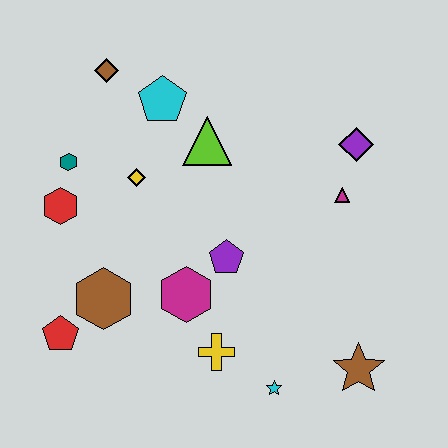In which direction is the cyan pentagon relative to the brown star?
The cyan pentagon is above the brown star.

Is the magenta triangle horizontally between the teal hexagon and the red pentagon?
No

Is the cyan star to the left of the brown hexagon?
No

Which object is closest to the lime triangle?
The cyan pentagon is closest to the lime triangle.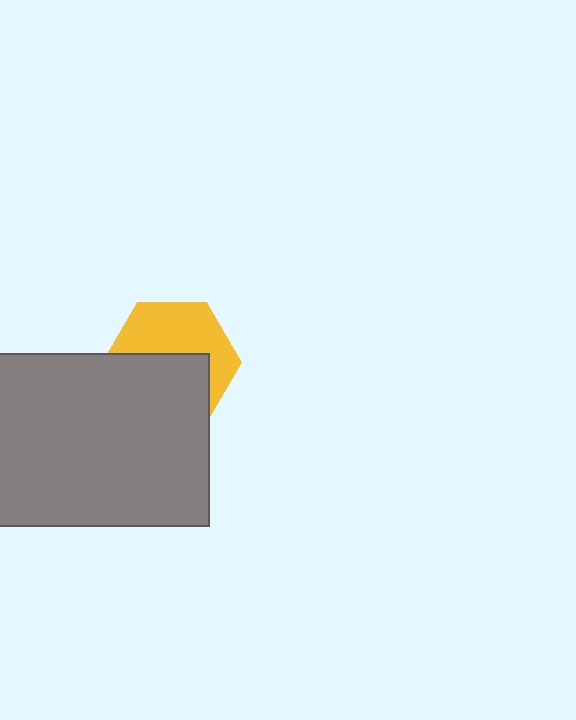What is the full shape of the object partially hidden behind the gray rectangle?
The partially hidden object is a yellow hexagon.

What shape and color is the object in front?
The object in front is a gray rectangle.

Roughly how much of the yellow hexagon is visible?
About half of it is visible (roughly 50%).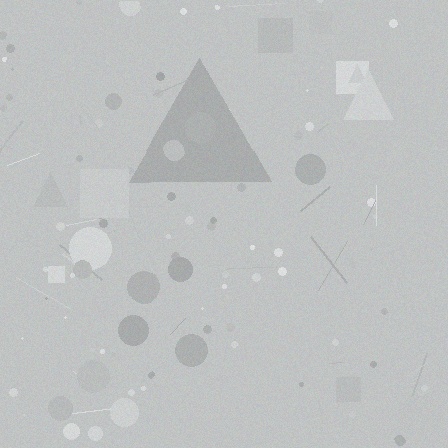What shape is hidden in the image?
A triangle is hidden in the image.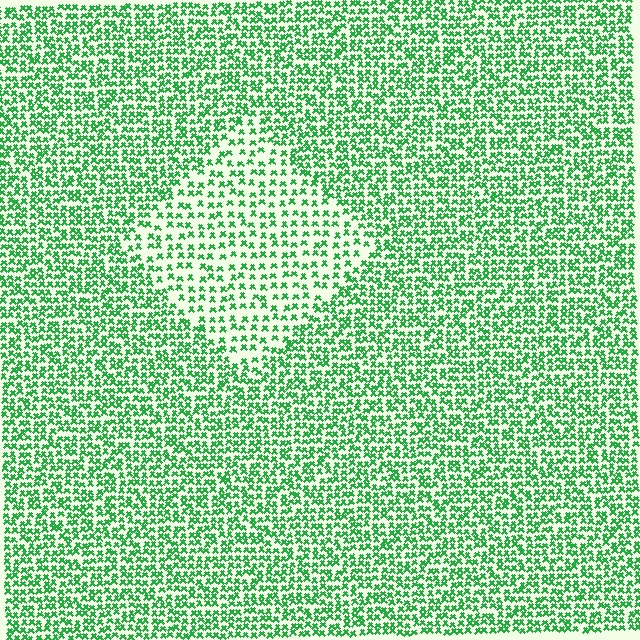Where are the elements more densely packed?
The elements are more densely packed outside the diamond boundary.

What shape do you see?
I see a diamond.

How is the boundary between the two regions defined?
The boundary is defined by a change in element density (approximately 1.8x ratio). All elements are the same color, size, and shape.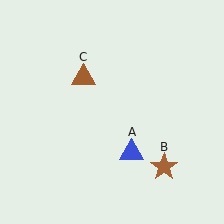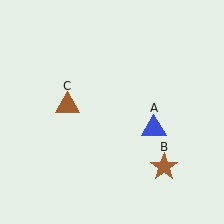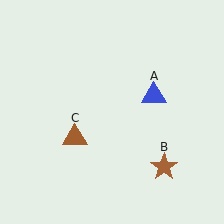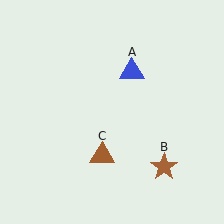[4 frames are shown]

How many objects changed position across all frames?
2 objects changed position: blue triangle (object A), brown triangle (object C).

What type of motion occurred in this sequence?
The blue triangle (object A), brown triangle (object C) rotated counterclockwise around the center of the scene.